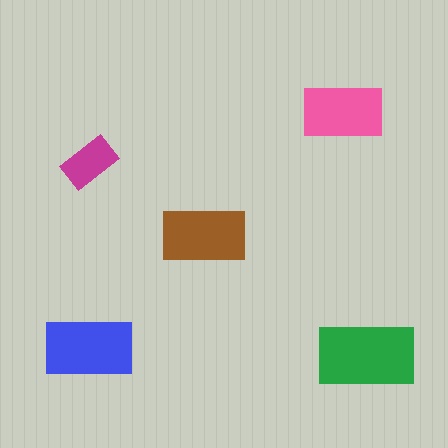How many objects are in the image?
There are 5 objects in the image.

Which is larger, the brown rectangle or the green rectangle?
The green one.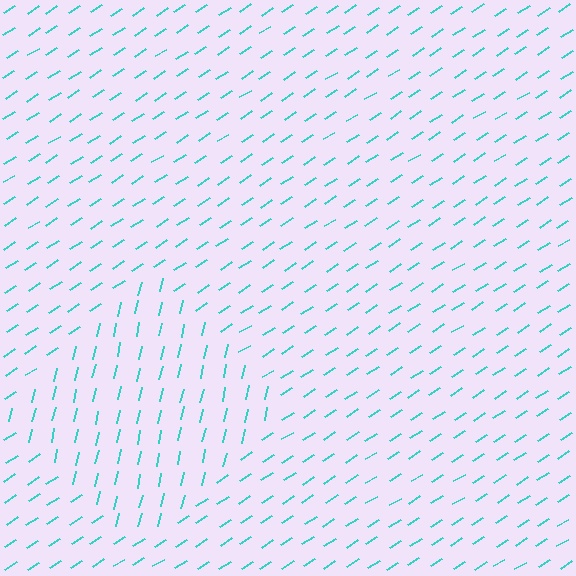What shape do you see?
I see a diamond.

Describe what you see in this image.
The image is filled with small cyan line segments. A diamond region in the image has lines oriented differently from the surrounding lines, creating a visible texture boundary.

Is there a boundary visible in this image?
Yes, there is a texture boundary formed by a change in line orientation.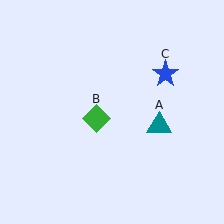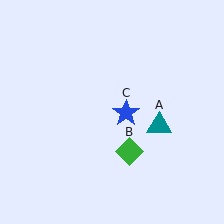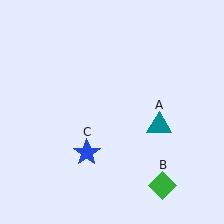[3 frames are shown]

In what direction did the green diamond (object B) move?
The green diamond (object B) moved down and to the right.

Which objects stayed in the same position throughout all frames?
Teal triangle (object A) remained stationary.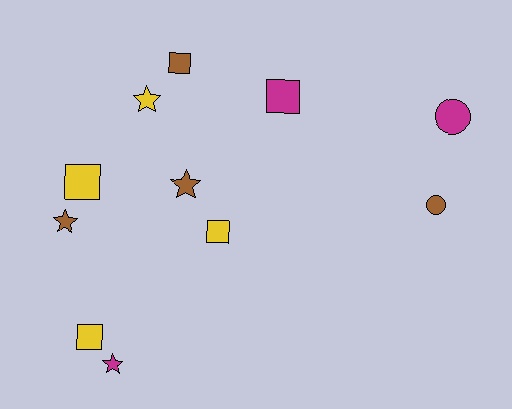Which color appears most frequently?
Yellow, with 4 objects.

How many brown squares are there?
There is 1 brown square.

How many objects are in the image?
There are 11 objects.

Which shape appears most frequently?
Square, with 5 objects.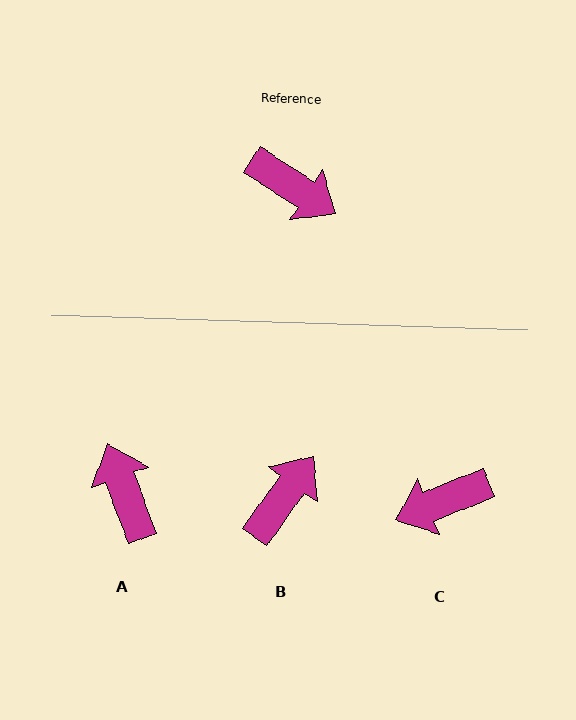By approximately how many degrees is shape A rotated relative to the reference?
Approximately 143 degrees counter-clockwise.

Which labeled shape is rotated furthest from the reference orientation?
A, about 143 degrees away.